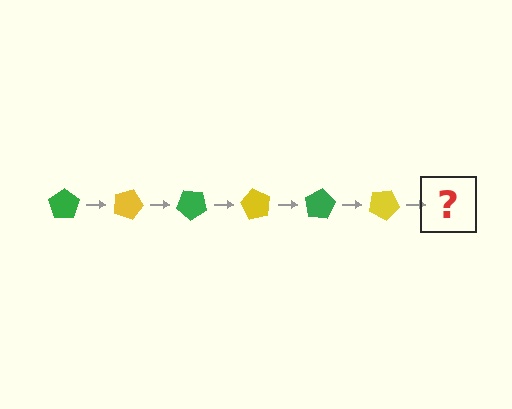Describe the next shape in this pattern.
It should be a green pentagon, rotated 120 degrees from the start.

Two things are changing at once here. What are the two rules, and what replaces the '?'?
The two rules are that it rotates 20 degrees each step and the color cycles through green and yellow. The '?' should be a green pentagon, rotated 120 degrees from the start.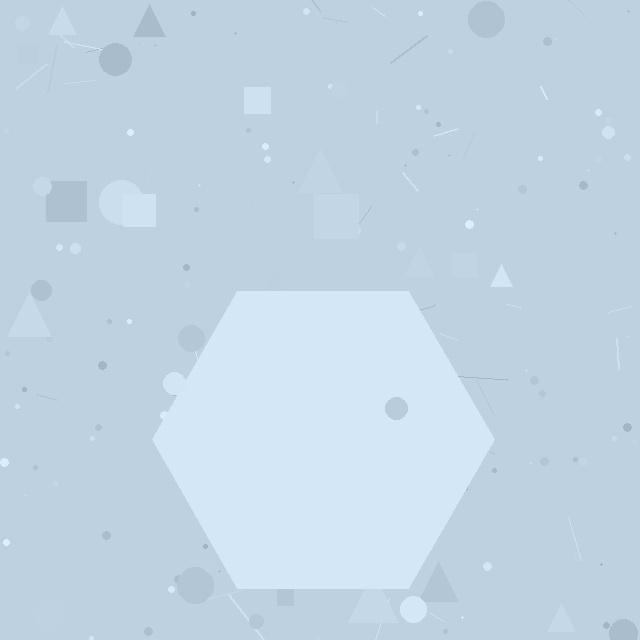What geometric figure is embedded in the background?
A hexagon is embedded in the background.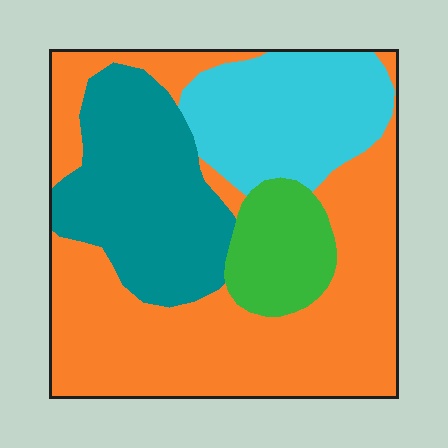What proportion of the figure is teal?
Teal takes up about one quarter (1/4) of the figure.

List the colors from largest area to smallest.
From largest to smallest: orange, teal, cyan, green.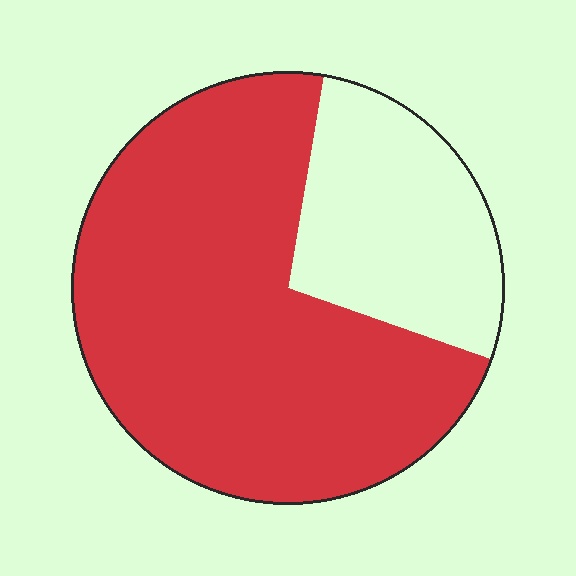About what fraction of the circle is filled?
About three quarters (3/4).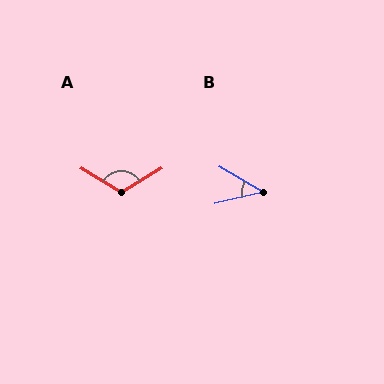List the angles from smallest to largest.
B (44°), A (118°).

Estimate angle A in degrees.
Approximately 118 degrees.